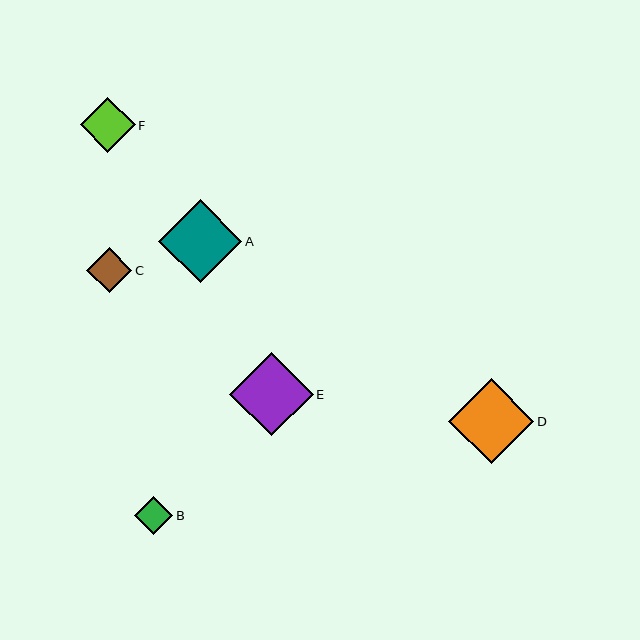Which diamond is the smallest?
Diamond B is the smallest with a size of approximately 38 pixels.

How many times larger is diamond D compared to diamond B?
Diamond D is approximately 2.2 times the size of diamond B.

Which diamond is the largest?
Diamond D is the largest with a size of approximately 85 pixels.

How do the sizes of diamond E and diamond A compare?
Diamond E and diamond A are approximately the same size.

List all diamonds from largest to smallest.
From largest to smallest: D, E, A, F, C, B.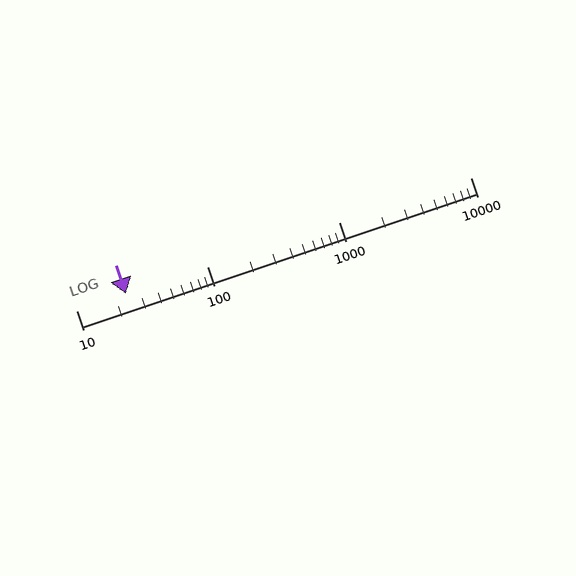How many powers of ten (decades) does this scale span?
The scale spans 3 decades, from 10 to 10000.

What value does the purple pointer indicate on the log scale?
The pointer indicates approximately 24.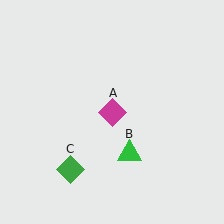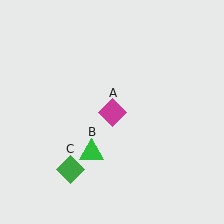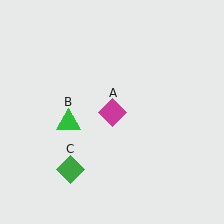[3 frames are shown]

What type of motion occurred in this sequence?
The green triangle (object B) rotated clockwise around the center of the scene.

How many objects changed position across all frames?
1 object changed position: green triangle (object B).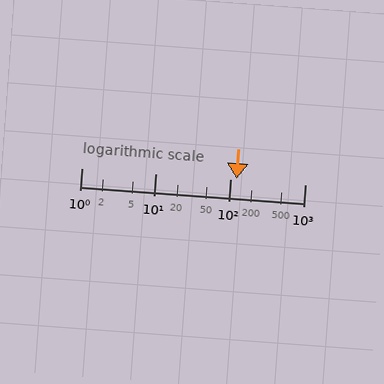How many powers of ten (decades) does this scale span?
The scale spans 3 decades, from 1 to 1000.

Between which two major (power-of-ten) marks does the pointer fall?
The pointer is between 100 and 1000.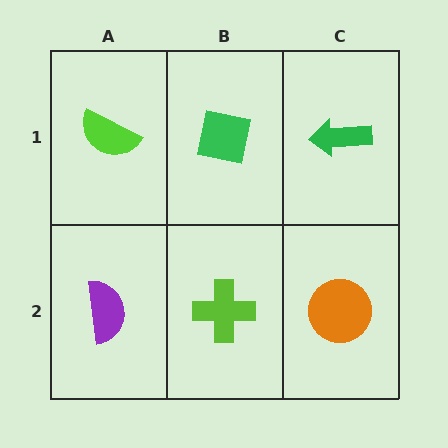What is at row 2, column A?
A purple semicircle.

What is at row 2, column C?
An orange circle.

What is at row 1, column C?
A green arrow.